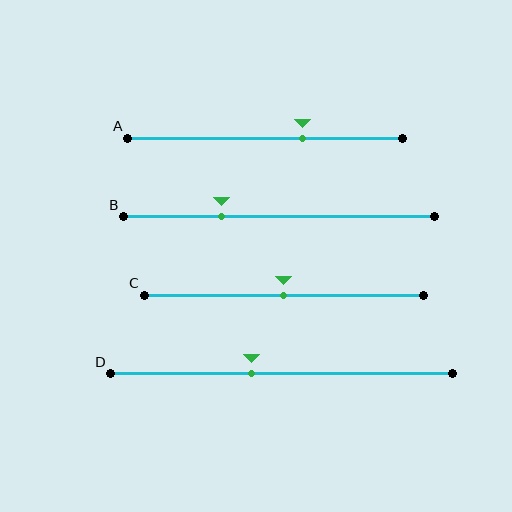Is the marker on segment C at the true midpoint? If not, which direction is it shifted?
Yes, the marker on segment C is at the true midpoint.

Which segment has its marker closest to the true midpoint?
Segment C has its marker closest to the true midpoint.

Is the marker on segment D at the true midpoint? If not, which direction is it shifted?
No, the marker on segment D is shifted to the left by about 9% of the segment length.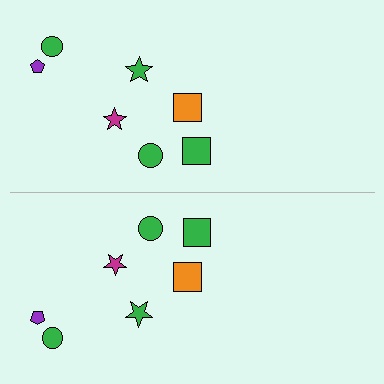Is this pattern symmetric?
Yes, this pattern has bilateral (reflection) symmetry.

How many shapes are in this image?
There are 14 shapes in this image.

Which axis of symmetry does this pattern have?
The pattern has a horizontal axis of symmetry running through the center of the image.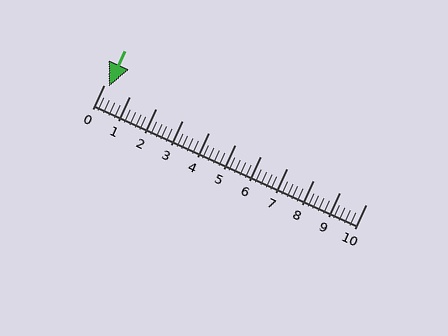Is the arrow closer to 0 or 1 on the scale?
The arrow is closer to 0.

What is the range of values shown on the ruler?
The ruler shows values from 0 to 10.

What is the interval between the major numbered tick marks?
The major tick marks are spaced 1 units apart.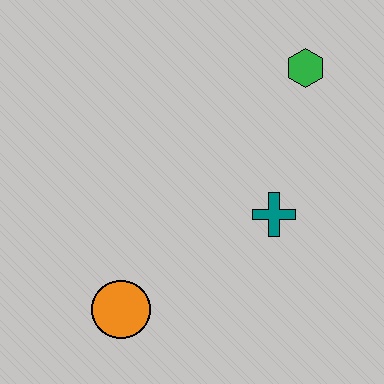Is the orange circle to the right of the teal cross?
No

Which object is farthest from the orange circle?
The green hexagon is farthest from the orange circle.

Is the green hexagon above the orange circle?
Yes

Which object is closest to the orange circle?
The teal cross is closest to the orange circle.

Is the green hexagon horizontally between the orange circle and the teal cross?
No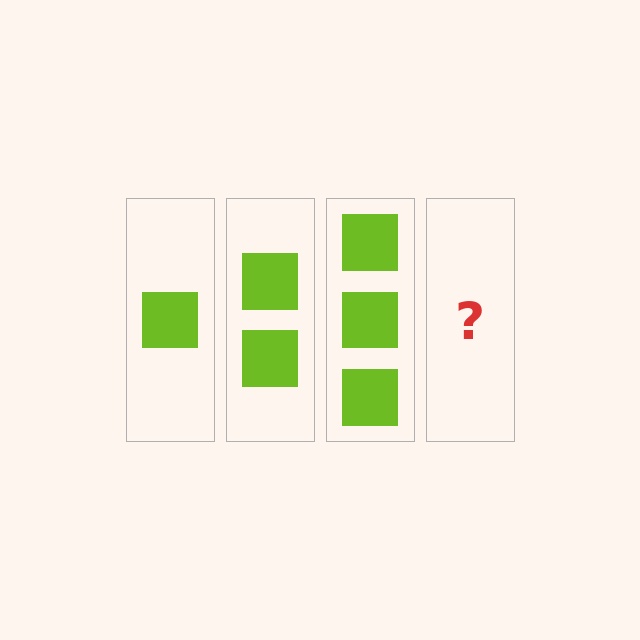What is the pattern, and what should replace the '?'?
The pattern is that each step adds one more square. The '?' should be 4 squares.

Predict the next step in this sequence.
The next step is 4 squares.